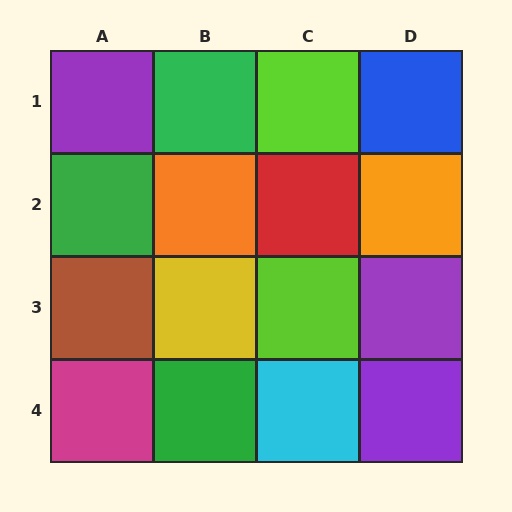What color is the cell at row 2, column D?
Orange.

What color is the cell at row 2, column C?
Red.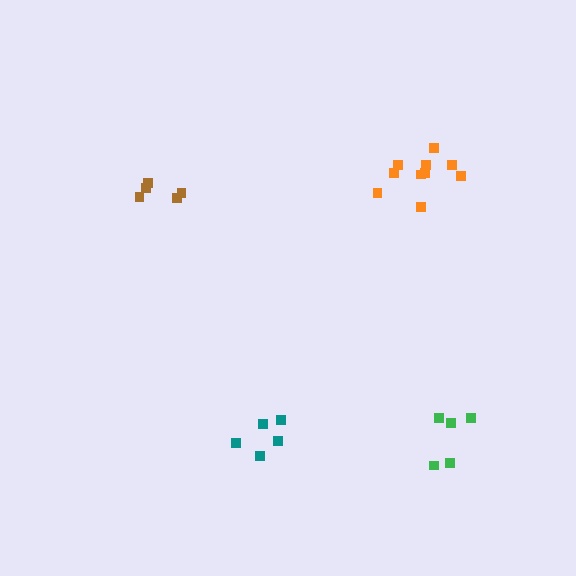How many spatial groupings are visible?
There are 4 spatial groupings.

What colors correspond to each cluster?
The clusters are colored: green, orange, teal, brown.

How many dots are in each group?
Group 1: 5 dots, Group 2: 11 dots, Group 3: 5 dots, Group 4: 5 dots (26 total).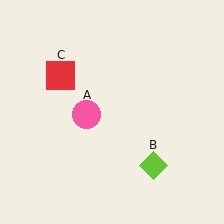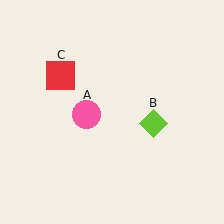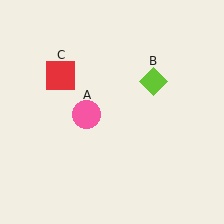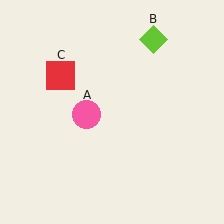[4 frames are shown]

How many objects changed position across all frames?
1 object changed position: lime diamond (object B).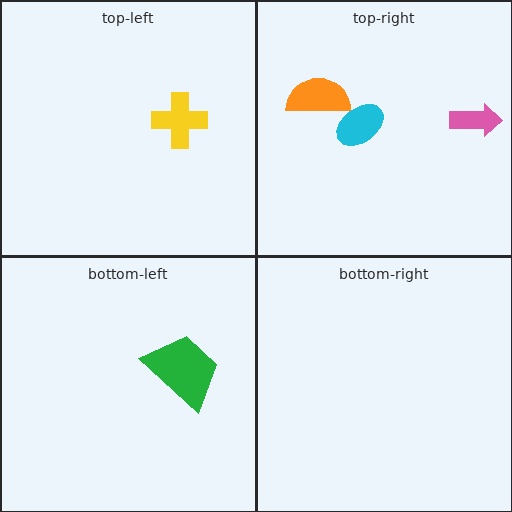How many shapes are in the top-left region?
1.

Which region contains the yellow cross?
The top-left region.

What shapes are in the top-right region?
The cyan ellipse, the orange semicircle, the pink arrow.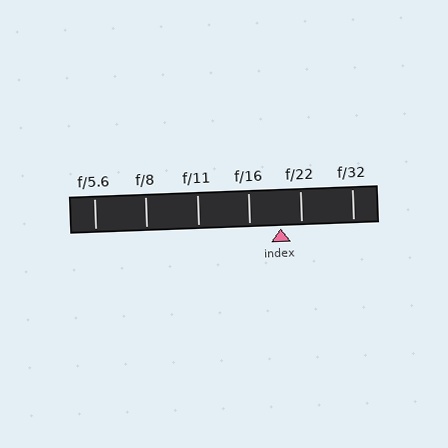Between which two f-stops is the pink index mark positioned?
The index mark is between f/16 and f/22.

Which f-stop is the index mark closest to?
The index mark is closest to f/22.